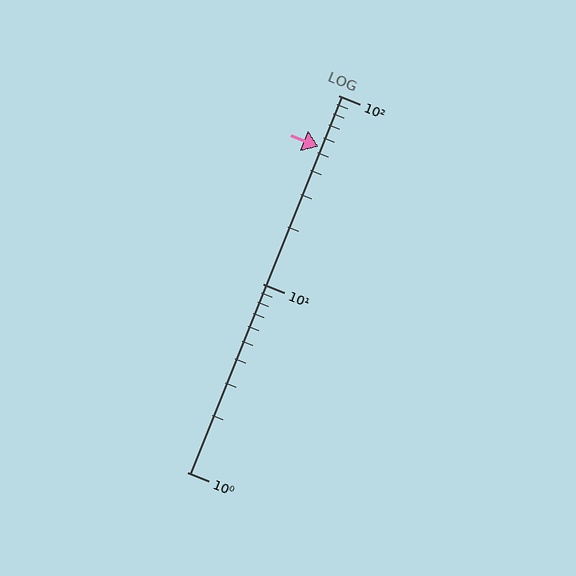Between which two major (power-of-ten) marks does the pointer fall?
The pointer is between 10 and 100.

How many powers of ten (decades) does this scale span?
The scale spans 2 decades, from 1 to 100.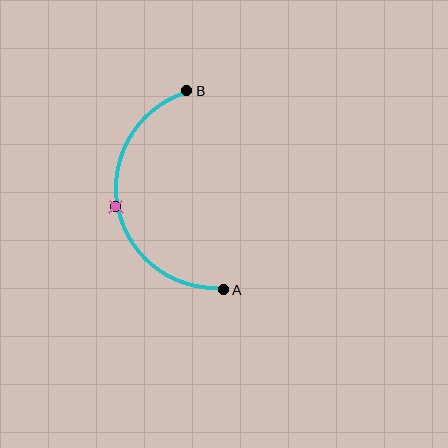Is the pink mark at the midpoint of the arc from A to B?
Yes. The pink mark lies on the arc at equal arc-length from both A and B — it is the arc midpoint.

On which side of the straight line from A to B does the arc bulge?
The arc bulges to the left of the straight line connecting A and B.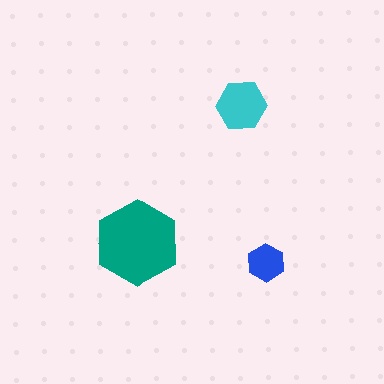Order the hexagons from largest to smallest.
the teal one, the cyan one, the blue one.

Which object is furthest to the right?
The blue hexagon is rightmost.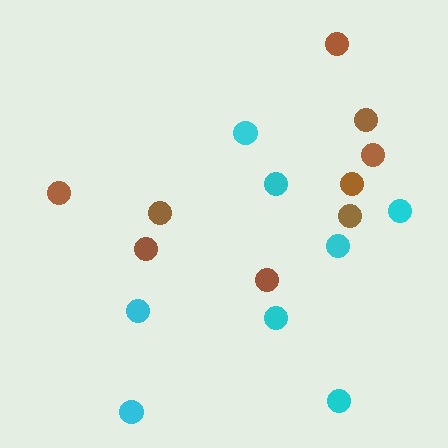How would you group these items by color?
There are 2 groups: one group of brown circles (9) and one group of cyan circles (8).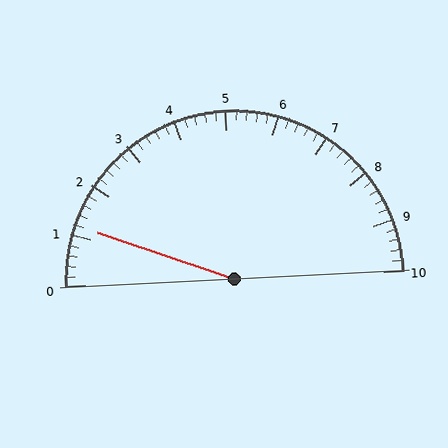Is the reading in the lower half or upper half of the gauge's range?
The reading is in the lower half of the range (0 to 10).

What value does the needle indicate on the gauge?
The needle indicates approximately 1.2.